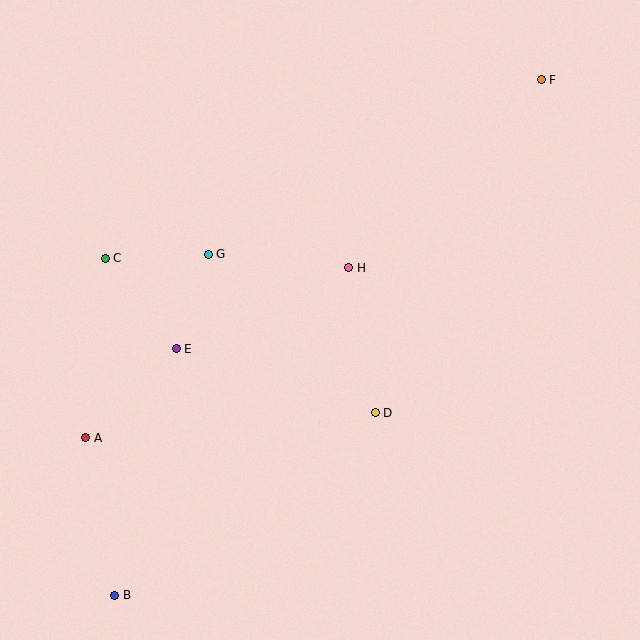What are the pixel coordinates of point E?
Point E is at (176, 349).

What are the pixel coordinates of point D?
Point D is at (375, 413).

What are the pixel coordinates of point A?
Point A is at (86, 438).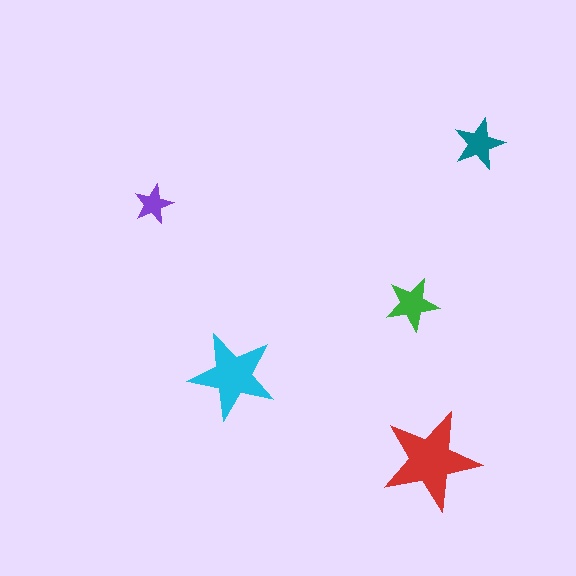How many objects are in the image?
There are 5 objects in the image.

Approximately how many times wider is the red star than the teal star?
About 2 times wider.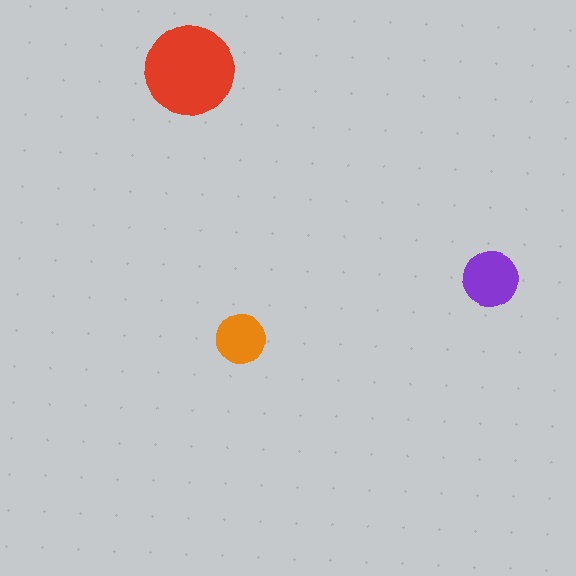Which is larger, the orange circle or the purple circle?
The purple one.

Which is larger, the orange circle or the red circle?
The red one.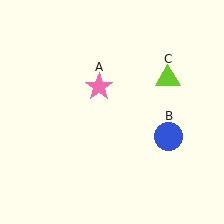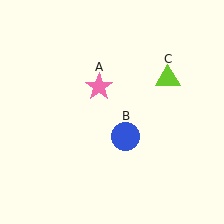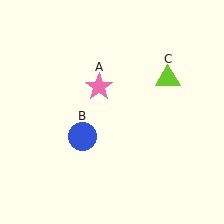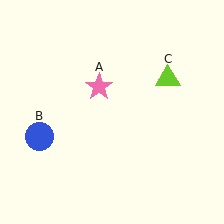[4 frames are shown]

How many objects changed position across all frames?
1 object changed position: blue circle (object B).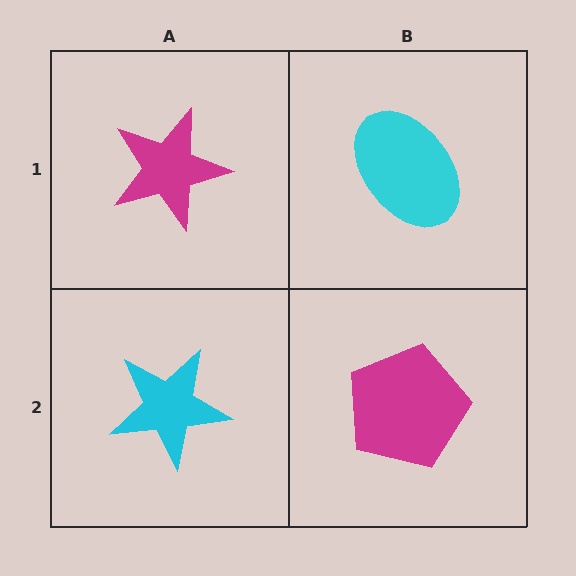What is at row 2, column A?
A cyan star.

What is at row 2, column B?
A magenta pentagon.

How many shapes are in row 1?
2 shapes.